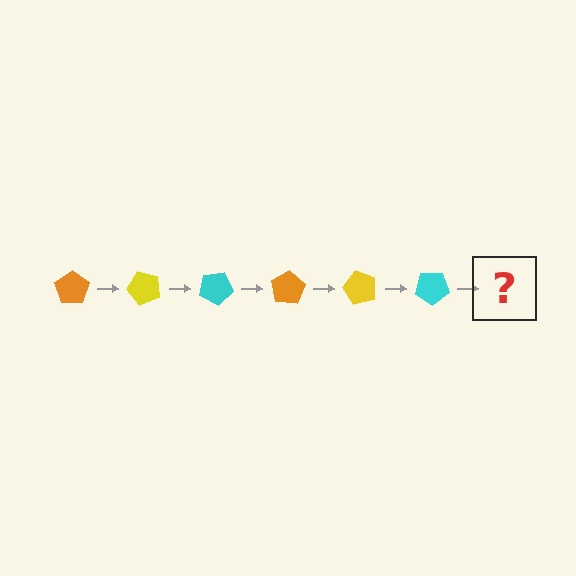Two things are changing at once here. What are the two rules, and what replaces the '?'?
The two rules are that it rotates 50 degrees each step and the color cycles through orange, yellow, and cyan. The '?' should be an orange pentagon, rotated 300 degrees from the start.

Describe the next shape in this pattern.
It should be an orange pentagon, rotated 300 degrees from the start.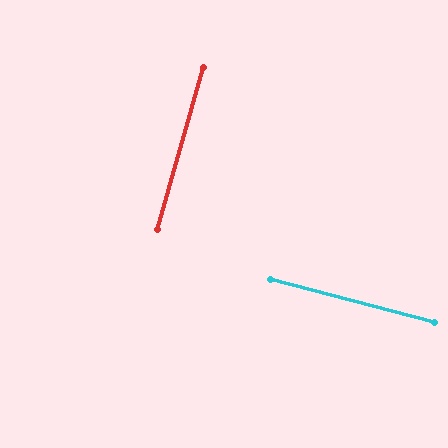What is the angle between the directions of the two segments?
Approximately 89 degrees.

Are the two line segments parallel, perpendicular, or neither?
Perpendicular — they meet at approximately 89°.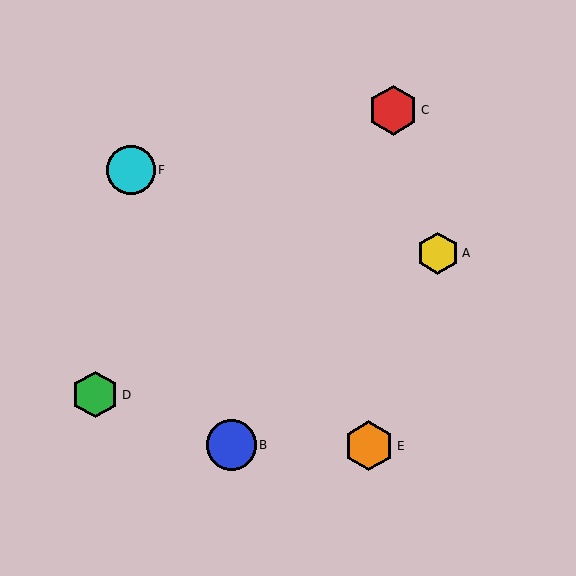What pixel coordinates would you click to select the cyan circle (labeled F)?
Click at (131, 170) to select the cyan circle F.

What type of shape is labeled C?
Shape C is a red hexagon.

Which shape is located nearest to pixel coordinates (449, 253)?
The yellow hexagon (labeled A) at (438, 253) is nearest to that location.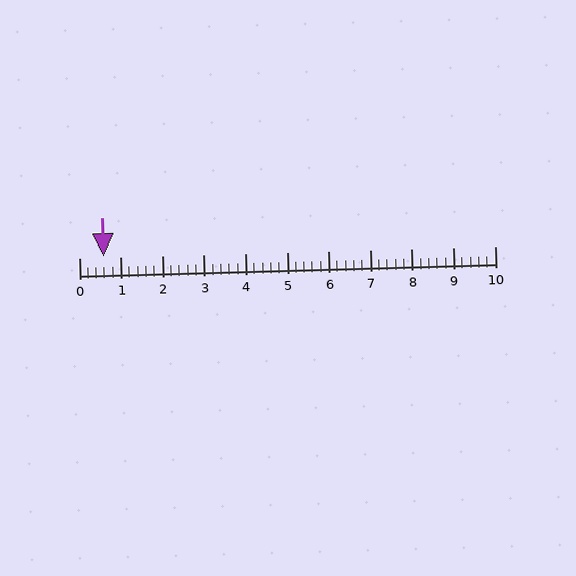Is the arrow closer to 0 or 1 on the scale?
The arrow is closer to 1.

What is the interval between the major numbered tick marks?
The major tick marks are spaced 1 units apart.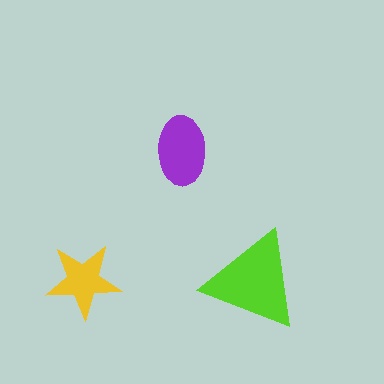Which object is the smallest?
The yellow star.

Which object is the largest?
The lime triangle.